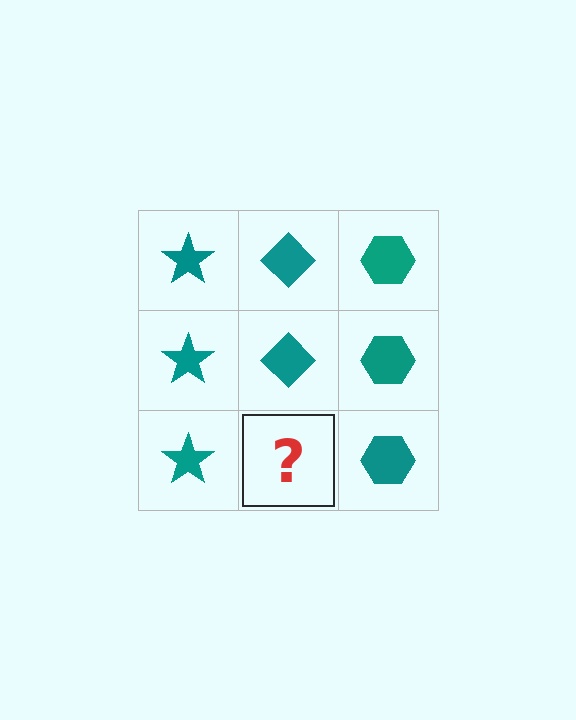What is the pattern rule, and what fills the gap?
The rule is that each column has a consistent shape. The gap should be filled with a teal diamond.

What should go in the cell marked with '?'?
The missing cell should contain a teal diamond.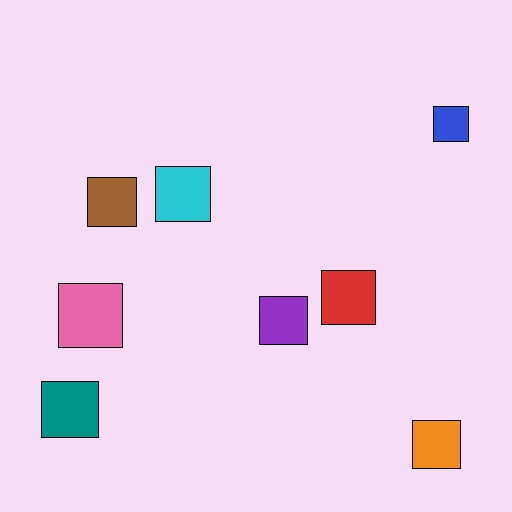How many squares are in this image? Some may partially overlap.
There are 8 squares.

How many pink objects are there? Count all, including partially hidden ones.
There is 1 pink object.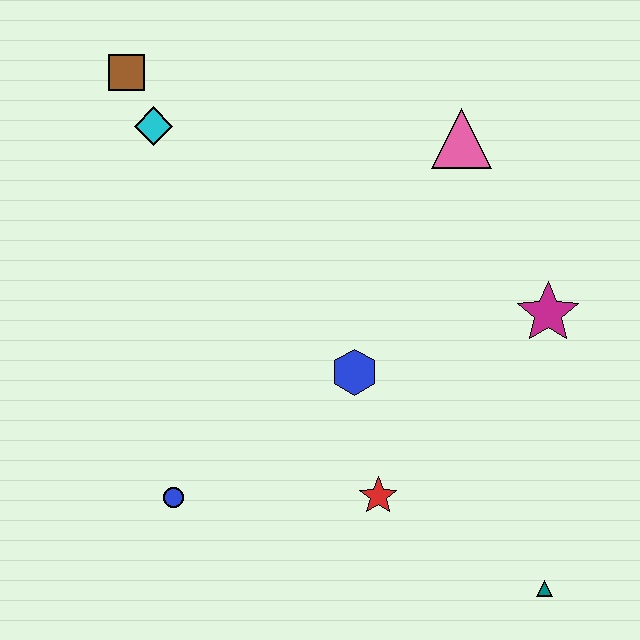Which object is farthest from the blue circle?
The pink triangle is farthest from the blue circle.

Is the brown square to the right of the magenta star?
No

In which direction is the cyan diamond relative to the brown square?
The cyan diamond is below the brown square.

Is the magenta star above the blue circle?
Yes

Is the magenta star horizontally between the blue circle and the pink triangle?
No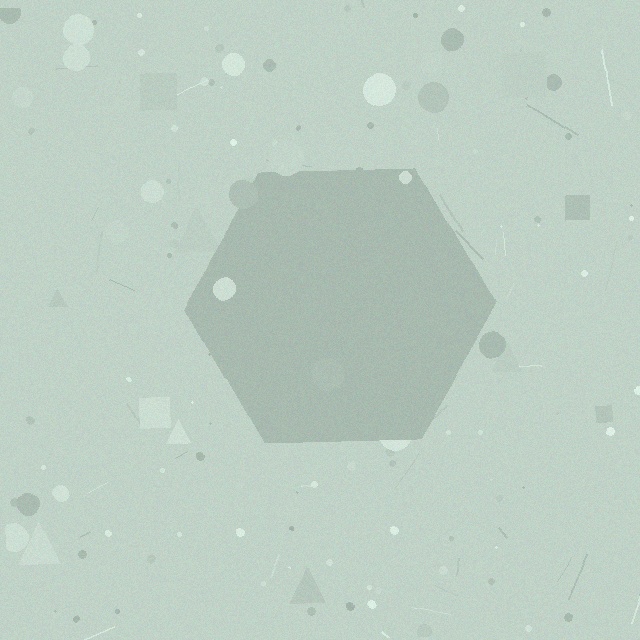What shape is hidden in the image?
A hexagon is hidden in the image.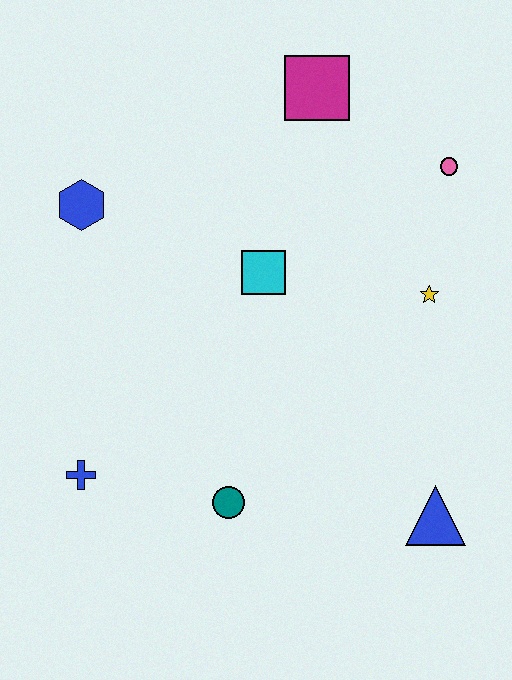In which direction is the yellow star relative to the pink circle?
The yellow star is below the pink circle.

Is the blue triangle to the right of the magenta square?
Yes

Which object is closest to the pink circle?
The yellow star is closest to the pink circle.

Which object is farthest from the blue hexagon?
The blue triangle is farthest from the blue hexagon.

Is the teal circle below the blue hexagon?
Yes